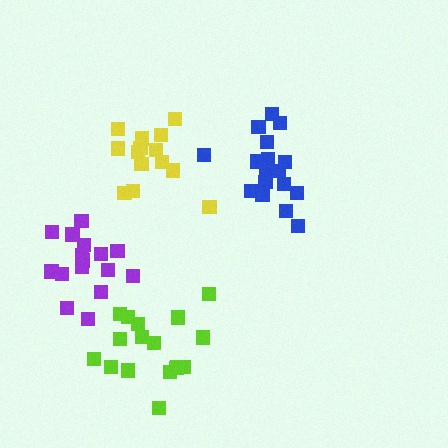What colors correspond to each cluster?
The clusters are colored: lime, yellow, blue, purple.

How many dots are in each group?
Group 1: 17 dots, Group 2: 14 dots, Group 3: 17 dots, Group 4: 16 dots (64 total).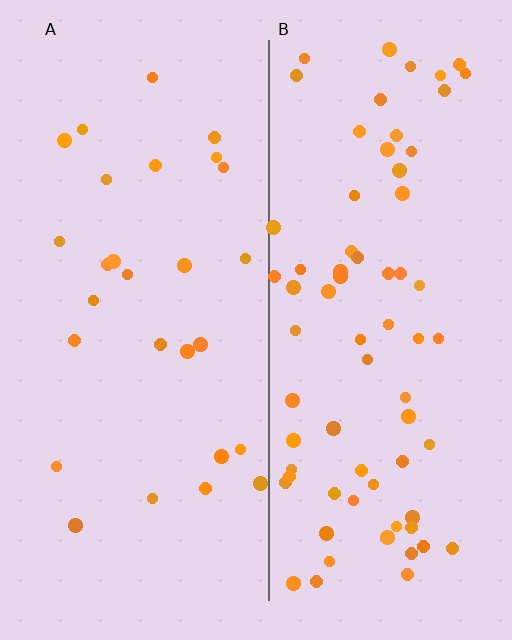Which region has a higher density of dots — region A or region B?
B (the right).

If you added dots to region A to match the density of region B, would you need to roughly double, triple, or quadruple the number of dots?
Approximately triple.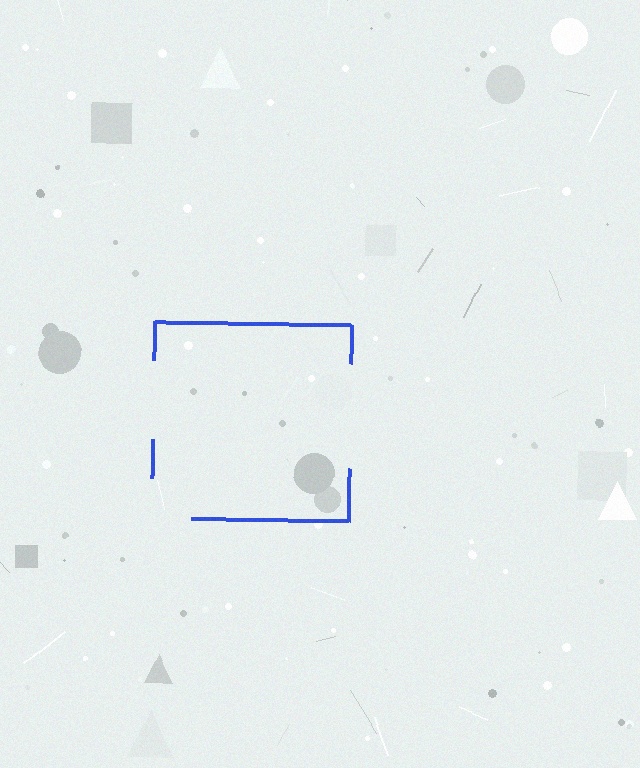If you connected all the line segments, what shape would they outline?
They would outline a square.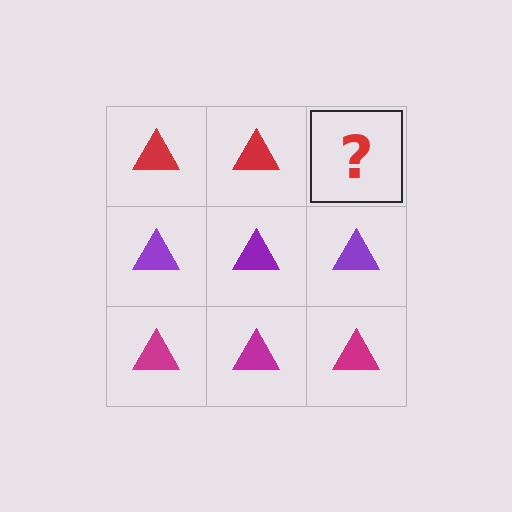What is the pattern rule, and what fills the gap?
The rule is that each row has a consistent color. The gap should be filled with a red triangle.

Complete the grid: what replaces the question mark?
The question mark should be replaced with a red triangle.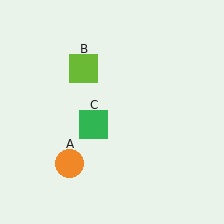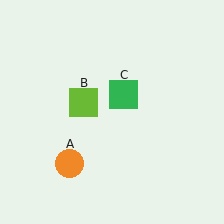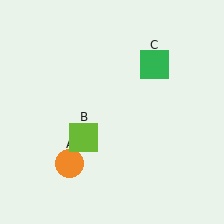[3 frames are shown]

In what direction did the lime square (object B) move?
The lime square (object B) moved down.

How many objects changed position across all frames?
2 objects changed position: lime square (object B), green square (object C).